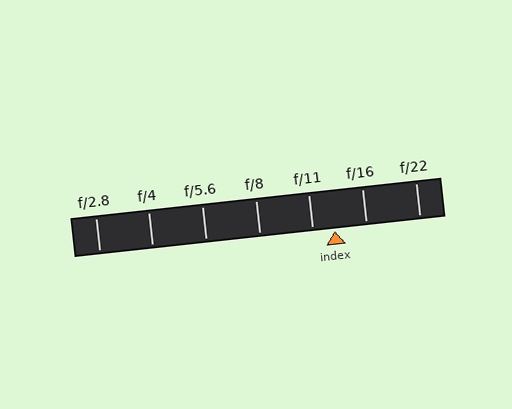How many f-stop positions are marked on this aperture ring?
There are 7 f-stop positions marked.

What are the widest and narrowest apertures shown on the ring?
The widest aperture shown is f/2.8 and the narrowest is f/22.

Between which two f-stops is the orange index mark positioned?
The index mark is between f/11 and f/16.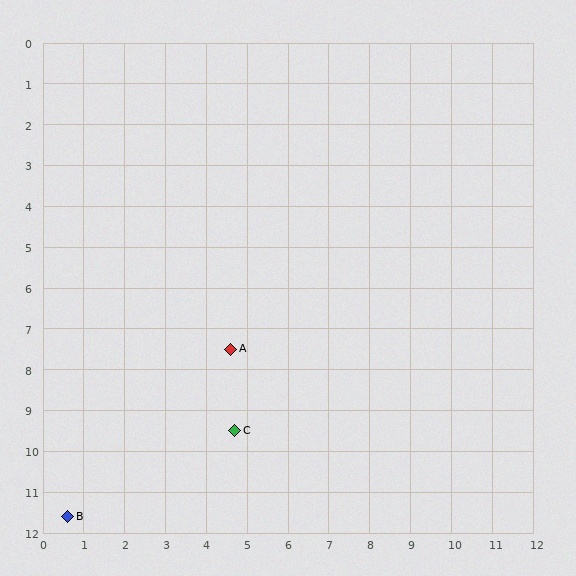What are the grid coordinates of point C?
Point C is at approximately (4.7, 9.5).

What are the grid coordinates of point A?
Point A is at approximately (4.6, 7.5).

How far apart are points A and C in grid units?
Points A and C are about 2.0 grid units apart.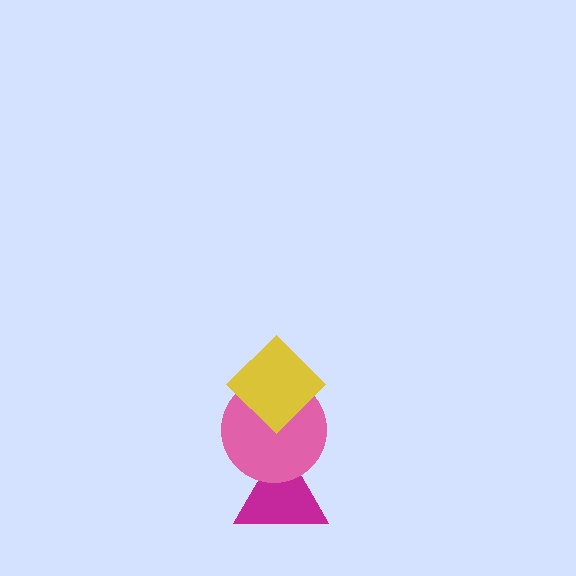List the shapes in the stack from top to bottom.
From top to bottom: the yellow diamond, the pink circle, the magenta triangle.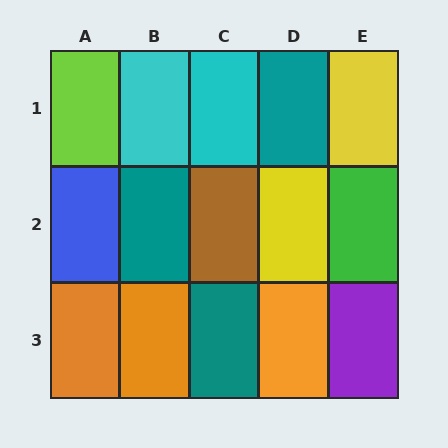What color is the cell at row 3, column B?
Orange.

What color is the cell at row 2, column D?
Yellow.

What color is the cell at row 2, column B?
Teal.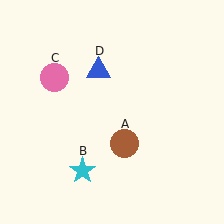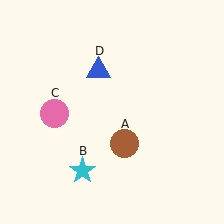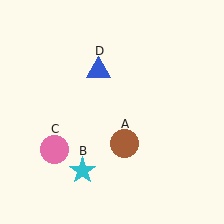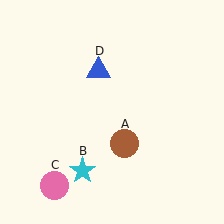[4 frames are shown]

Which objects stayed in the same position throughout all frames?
Brown circle (object A) and cyan star (object B) and blue triangle (object D) remained stationary.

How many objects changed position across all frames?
1 object changed position: pink circle (object C).